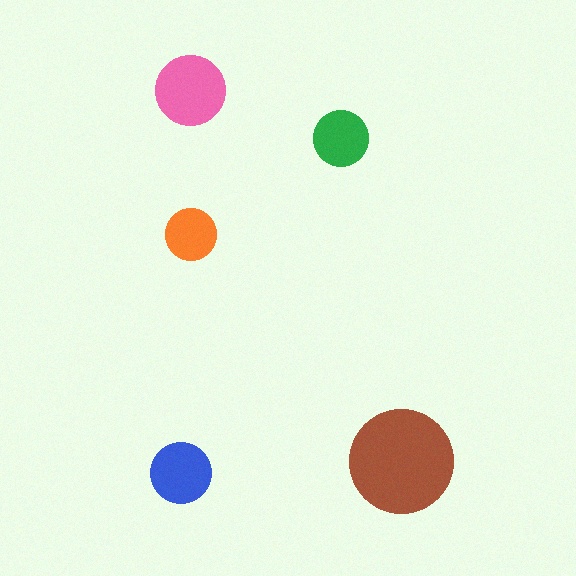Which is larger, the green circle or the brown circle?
The brown one.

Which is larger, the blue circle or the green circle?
The blue one.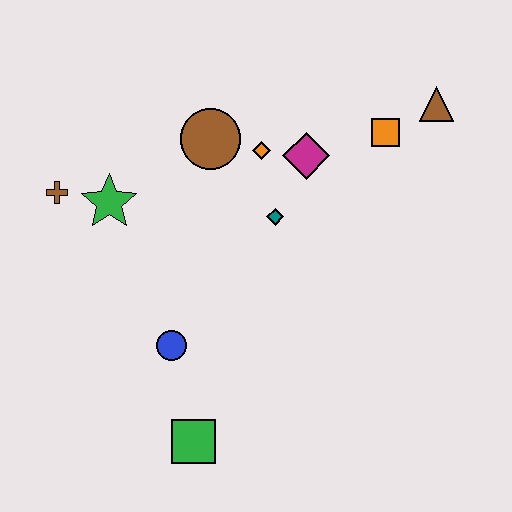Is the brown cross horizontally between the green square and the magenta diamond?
No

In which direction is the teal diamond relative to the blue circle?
The teal diamond is above the blue circle.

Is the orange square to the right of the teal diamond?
Yes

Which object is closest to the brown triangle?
The orange square is closest to the brown triangle.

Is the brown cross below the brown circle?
Yes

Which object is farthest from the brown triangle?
The green square is farthest from the brown triangle.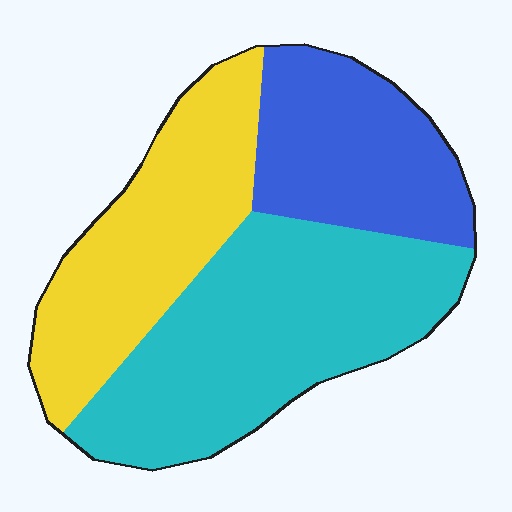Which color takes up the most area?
Cyan, at roughly 45%.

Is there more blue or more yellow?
Yellow.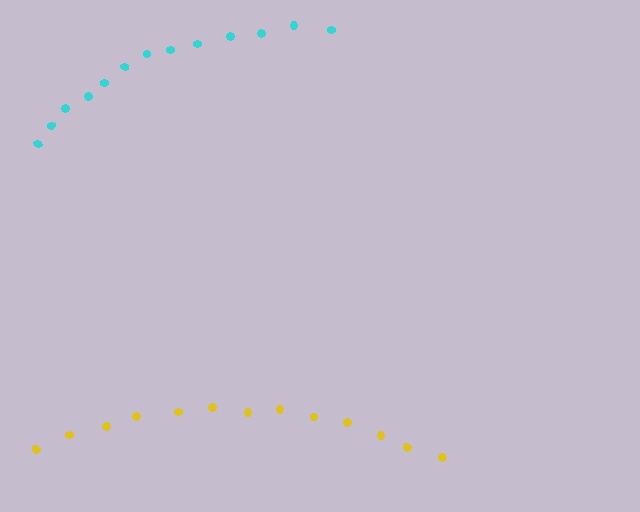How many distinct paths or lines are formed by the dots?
There are 2 distinct paths.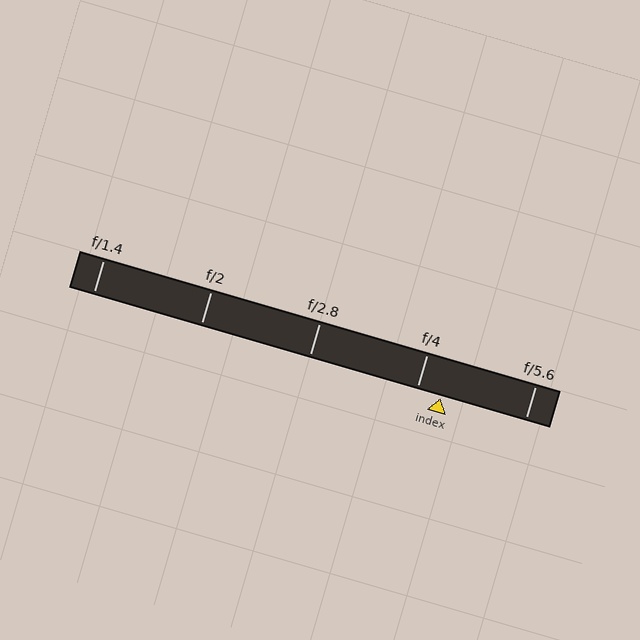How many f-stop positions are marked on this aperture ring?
There are 5 f-stop positions marked.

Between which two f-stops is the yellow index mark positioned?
The index mark is between f/4 and f/5.6.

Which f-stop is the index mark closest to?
The index mark is closest to f/4.